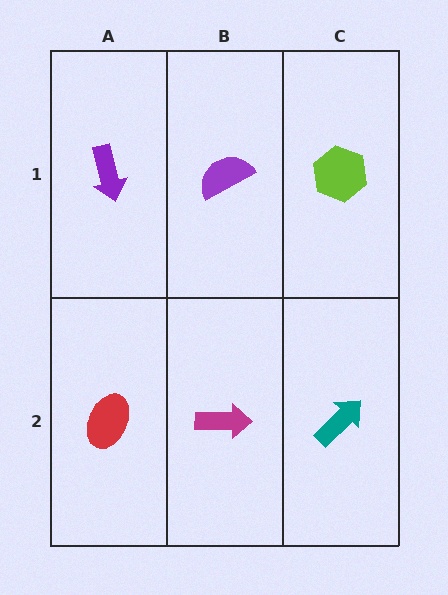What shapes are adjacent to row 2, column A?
A purple arrow (row 1, column A), a magenta arrow (row 2, column B).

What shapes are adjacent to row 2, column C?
A lime hexagon (row 1, column C), a magenta arrow (row 2, column B).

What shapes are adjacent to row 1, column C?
A teal arrow (row 2, column C), a purple semicircle (row 1, column B).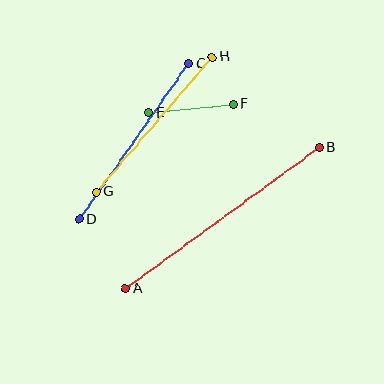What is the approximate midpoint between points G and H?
The midpoint is at approximately (154, 124) pixels.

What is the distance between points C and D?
The distance is approximately 190 pixels.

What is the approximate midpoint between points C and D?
The midpoint is at approximately (134, 142) pixels.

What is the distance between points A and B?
The distance is approximately 240 pixels.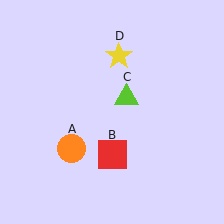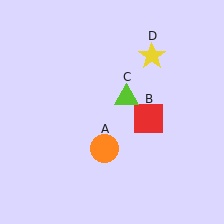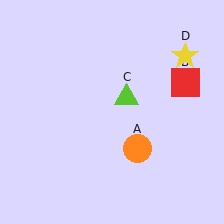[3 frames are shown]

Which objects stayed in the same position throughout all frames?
Lime triangle (object C) remained stationary.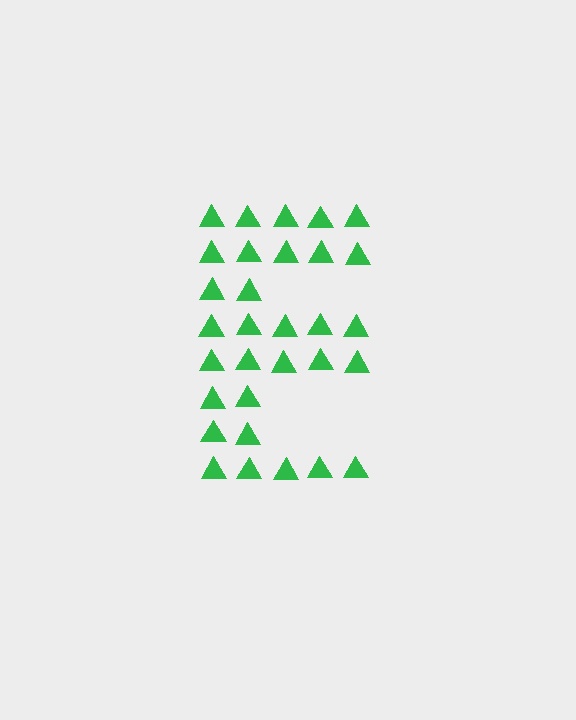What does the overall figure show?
The overall figure shows the letter E.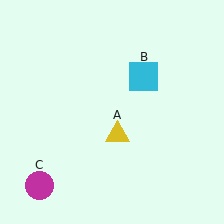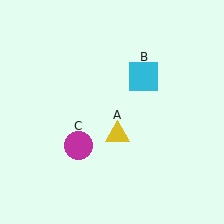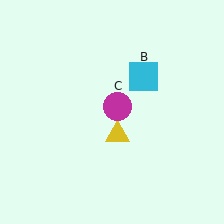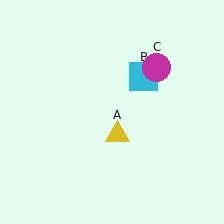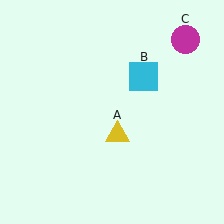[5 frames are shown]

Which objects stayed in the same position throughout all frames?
Yellow triangle (object A) and cyan square (object B) remained stationary.